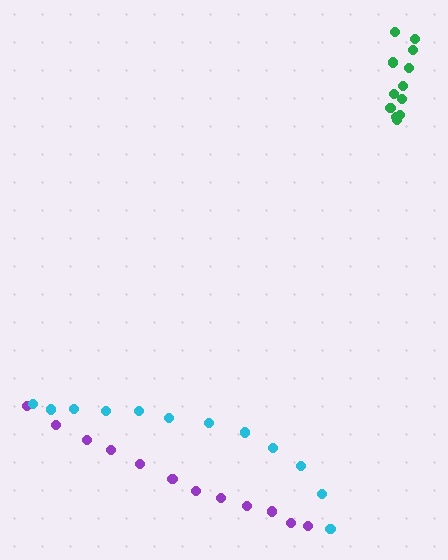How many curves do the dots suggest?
There are 3 distinct paths.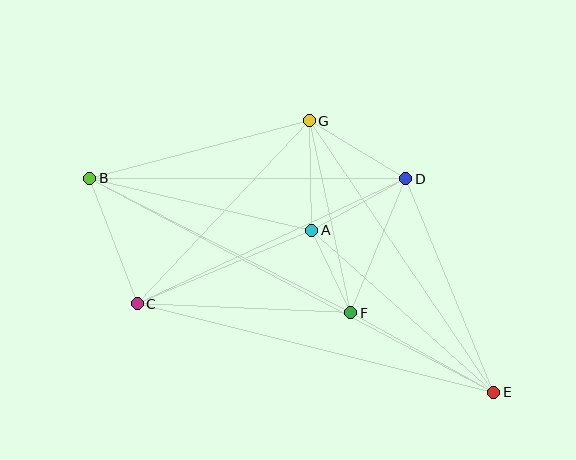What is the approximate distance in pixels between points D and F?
The distance between D and F is approximately 145 pixels.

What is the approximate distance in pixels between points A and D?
The distance between A and D is approximately 108 pixels.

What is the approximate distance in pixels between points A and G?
The distance between A and G is approximately 109 pixels.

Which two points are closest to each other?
Points A and F are closest to each other.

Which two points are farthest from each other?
Points B and E are farthest from each other.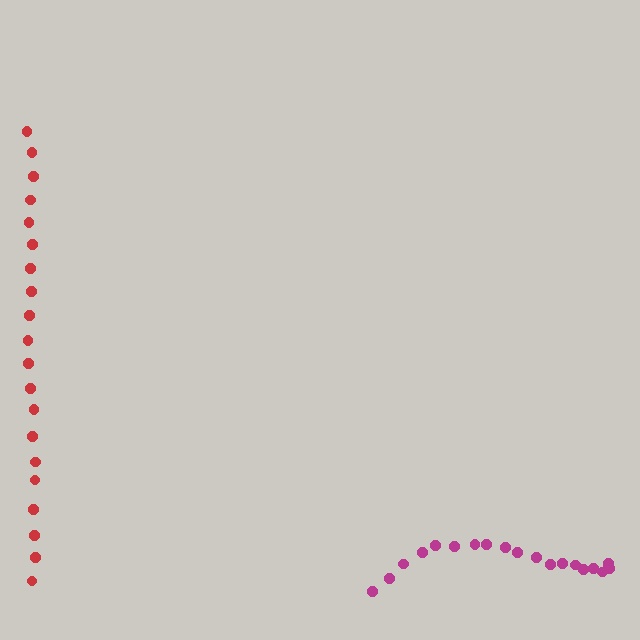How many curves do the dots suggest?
There are 2 distinct paths.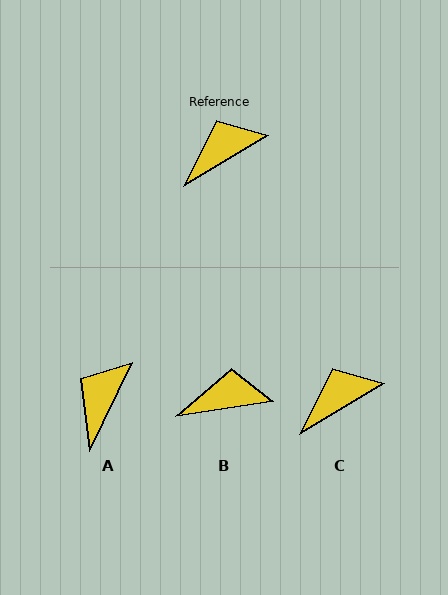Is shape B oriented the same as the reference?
No, it is off by about 23 degrees.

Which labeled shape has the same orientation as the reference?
C.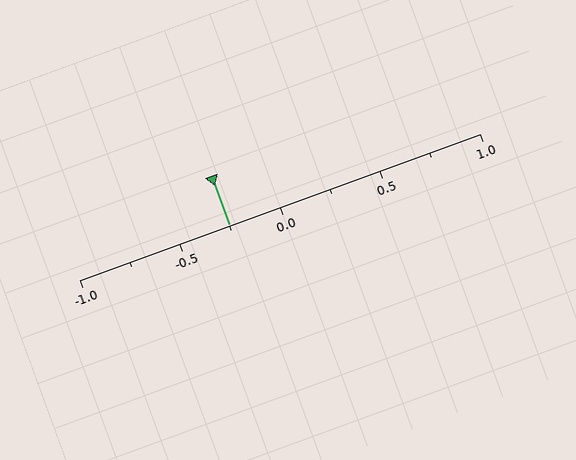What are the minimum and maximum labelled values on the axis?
The axis runs from -1.0 to 1.0.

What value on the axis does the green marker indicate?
The marker indicates approximately -0.25.